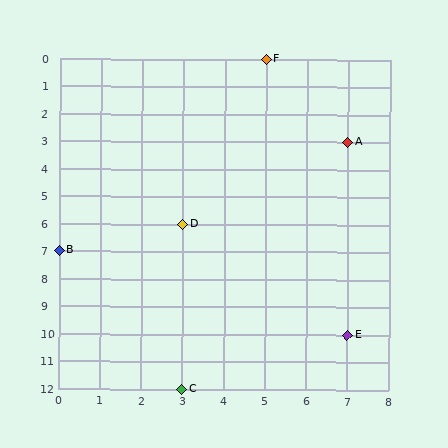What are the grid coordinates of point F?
Point F is at grid coordinates (5, 0).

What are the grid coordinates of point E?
Point E is at grid coordinates (7, 10).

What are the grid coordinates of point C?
Point C is at grid coordinates (3, 12).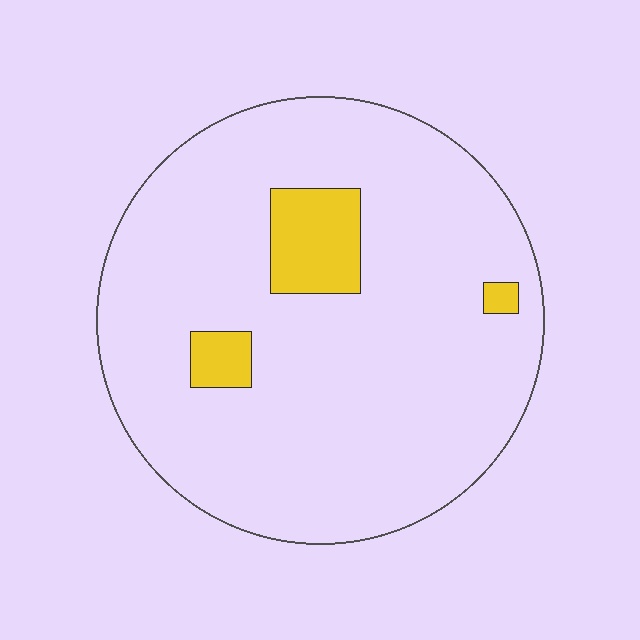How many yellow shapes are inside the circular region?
3.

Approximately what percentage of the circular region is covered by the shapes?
Approximately 10%.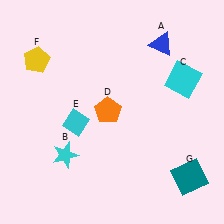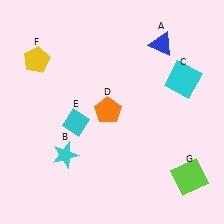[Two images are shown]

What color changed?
The square (G) changed from teal in Image 1 to lime in Image 2.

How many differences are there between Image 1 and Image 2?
There is 1 difference between the two images.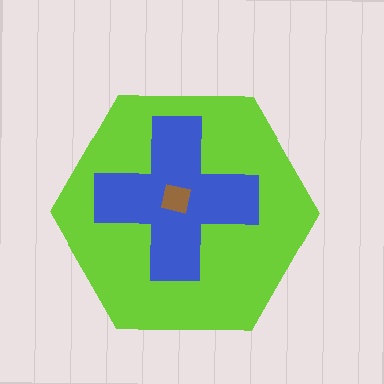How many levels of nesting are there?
3.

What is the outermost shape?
The lime hexagon.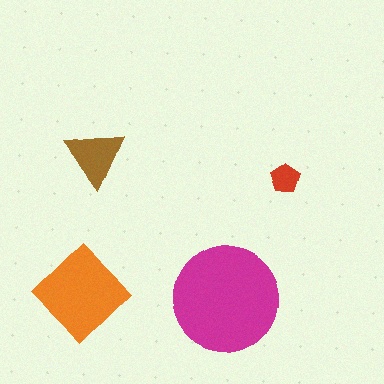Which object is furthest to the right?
The red pentagon is rightmost.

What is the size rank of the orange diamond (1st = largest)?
2nd.